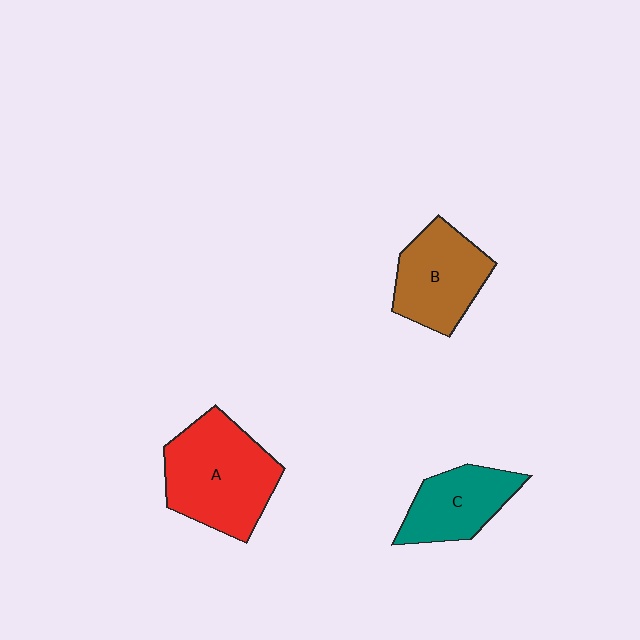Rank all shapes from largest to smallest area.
From largest to smallest: A (red), B (brown), C (teal).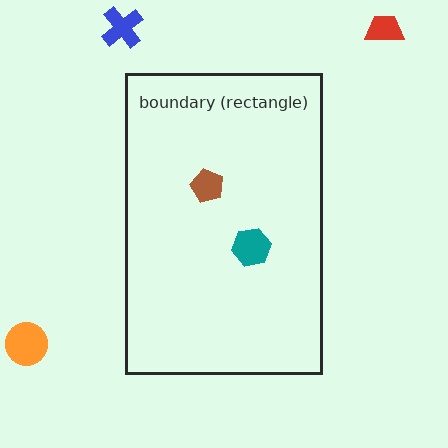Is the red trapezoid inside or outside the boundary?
Outside.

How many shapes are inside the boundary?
2 inside, 3 outside.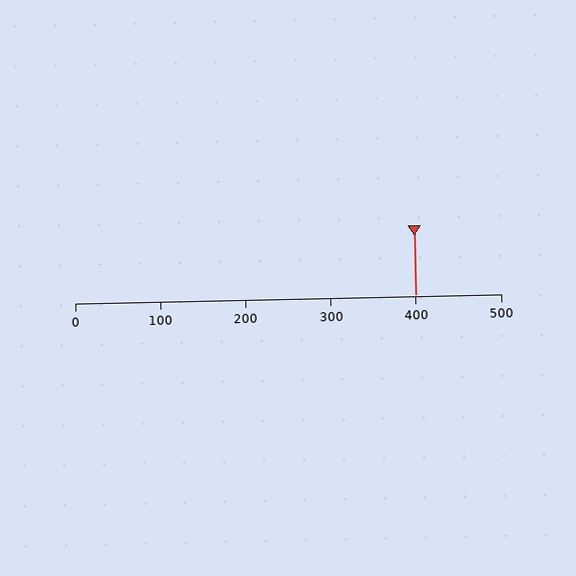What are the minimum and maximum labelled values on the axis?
The axis runs from 0 to 500.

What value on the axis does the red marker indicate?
The marker indicates approximately 400.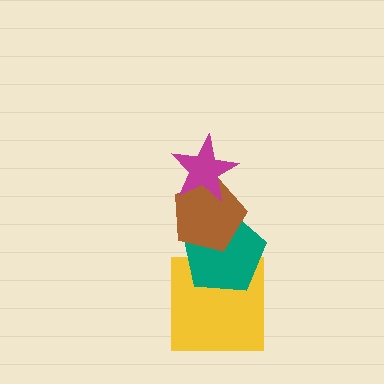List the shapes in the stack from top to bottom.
From top to bottom: the magenta star, the brown pentagon, the teal pentagon, the yellow square.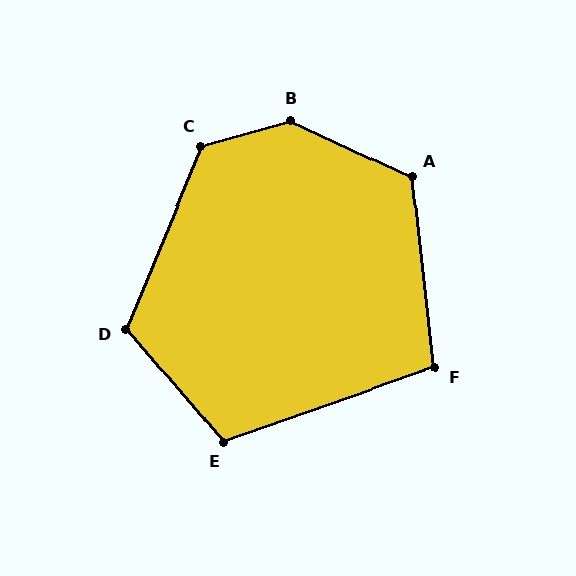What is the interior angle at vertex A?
Approximately 121 degrees (obtuse).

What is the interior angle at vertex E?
Approximately 111 degrees (obtuse).